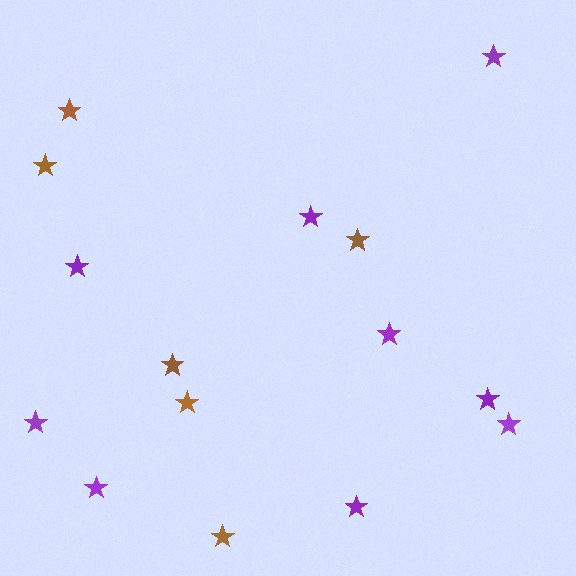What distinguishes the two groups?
There are 2 groups: one group of purple stars (9) and one group of brown stars (6).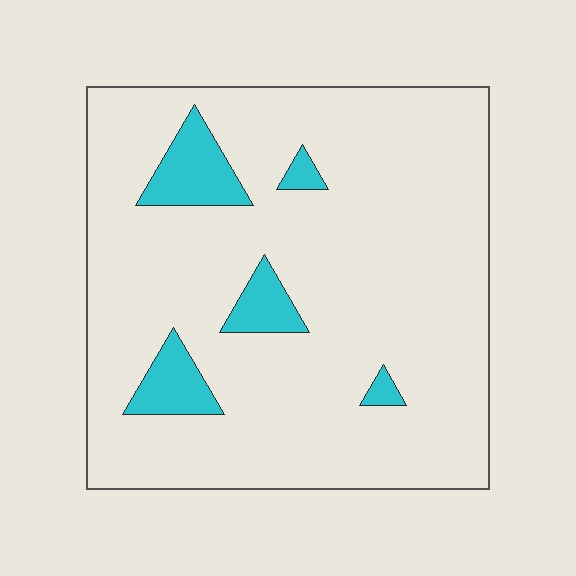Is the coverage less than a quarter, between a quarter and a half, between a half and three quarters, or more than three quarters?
Less than a quarter.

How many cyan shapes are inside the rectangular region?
5.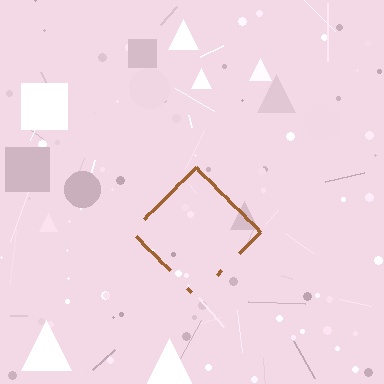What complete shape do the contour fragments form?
The contour fragments form a diamond.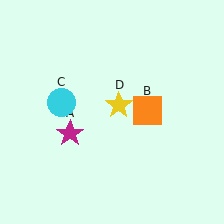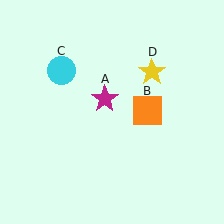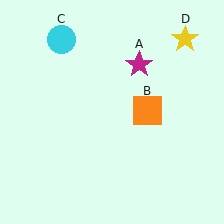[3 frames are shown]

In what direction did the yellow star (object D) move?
The yellow star (object D) moved up and to the right.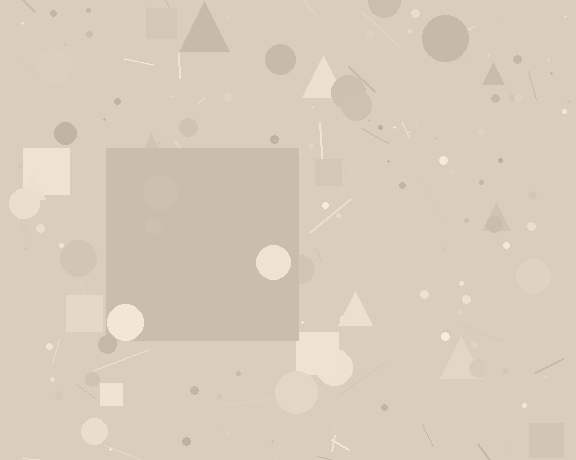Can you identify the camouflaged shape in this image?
The camouflaged shape is a square.